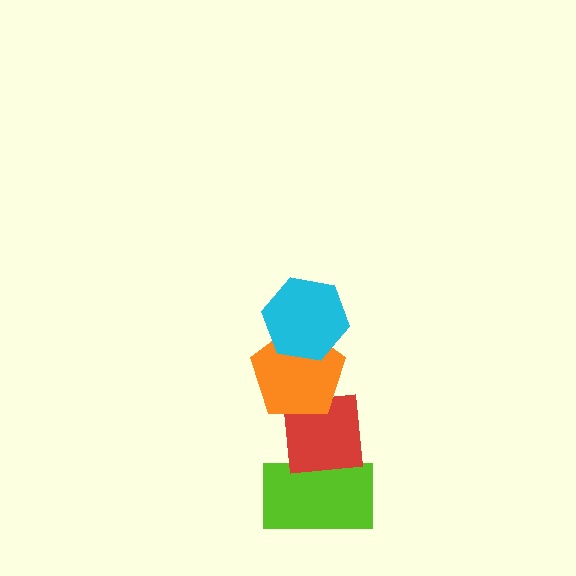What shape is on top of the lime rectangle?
The red square is on top of the lime rectangle.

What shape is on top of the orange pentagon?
The cyan hexagon is on top of the orange pentagon.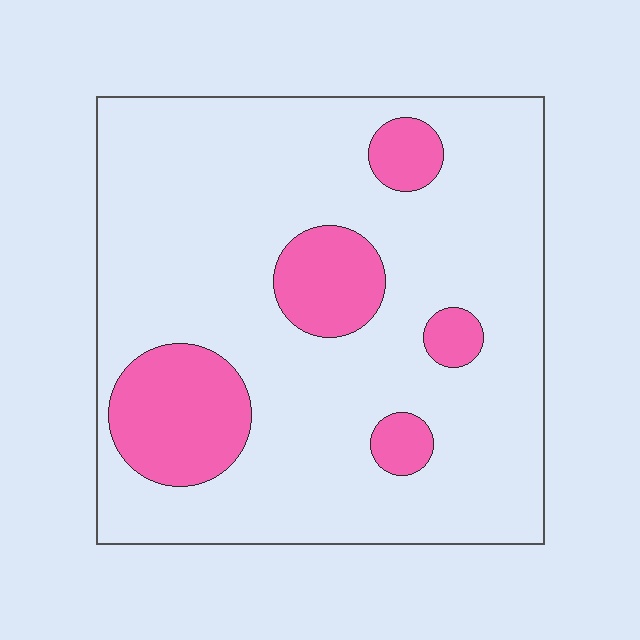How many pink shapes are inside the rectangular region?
5.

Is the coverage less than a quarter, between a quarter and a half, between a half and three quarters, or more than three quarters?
Less than a quarter.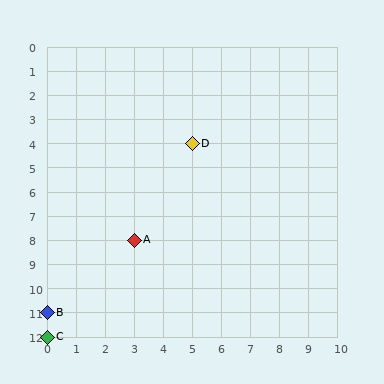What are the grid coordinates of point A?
Point A is at grid coordinates (3, 8).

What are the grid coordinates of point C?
Point C is at grid coordinates (0, 12).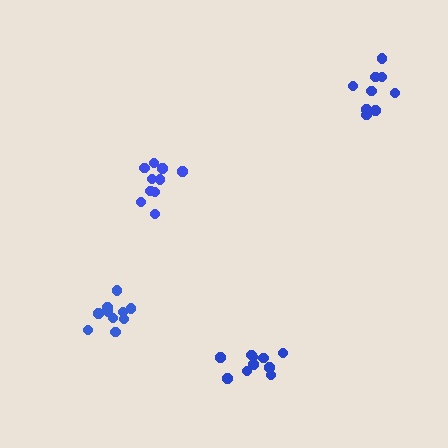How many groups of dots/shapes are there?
There are 4 groups.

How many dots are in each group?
Group 1: 10 dots, Group 2: 9 dots, Group 3: 10 dots, Group 4: 10 dots (39 total).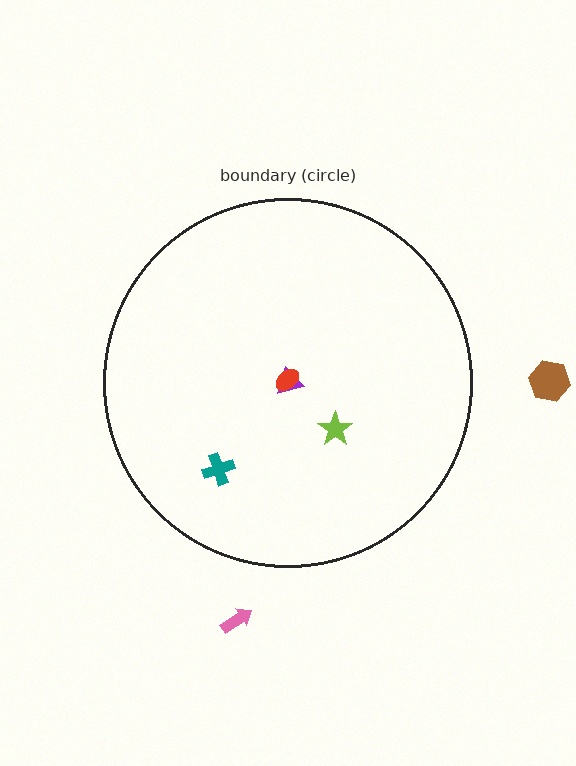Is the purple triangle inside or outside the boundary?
Inside.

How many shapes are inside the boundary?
4 inside, 2 outside.